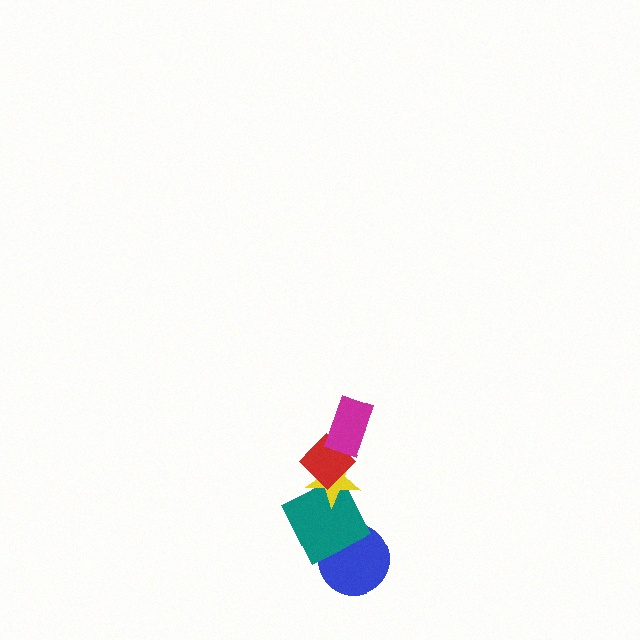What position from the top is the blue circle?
The blue circle is 5th from the top.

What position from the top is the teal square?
The teal square is 4th from the top.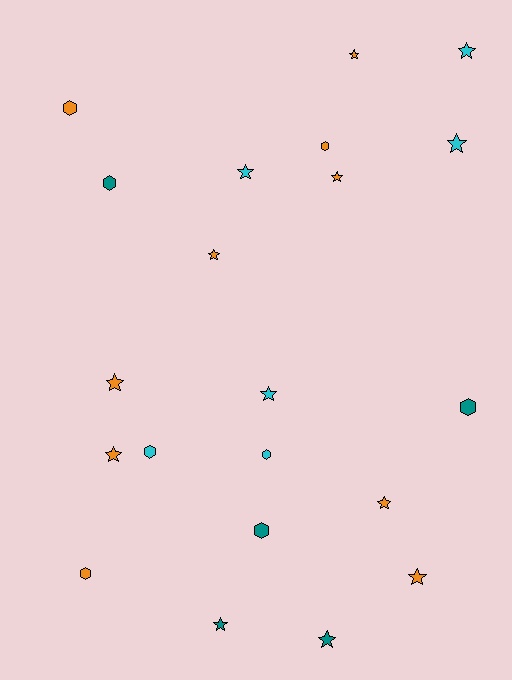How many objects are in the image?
There are 21 objects.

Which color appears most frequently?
Orange, with 10 objects.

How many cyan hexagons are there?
There are 2 cyan hexagons.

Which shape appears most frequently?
Star, with 13 objects.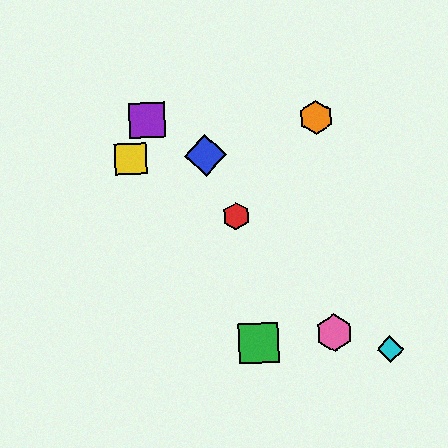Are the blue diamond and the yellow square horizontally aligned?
Yes, both are at y≈155.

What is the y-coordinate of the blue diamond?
The blue diamond is at y≈155.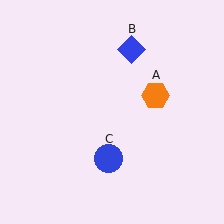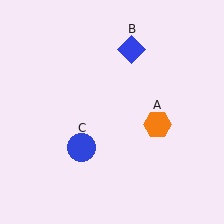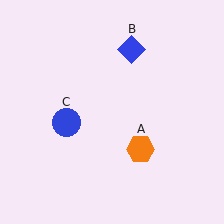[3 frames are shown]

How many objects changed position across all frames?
2 objects changed position: orange hexagon (object A), blue circle (object C).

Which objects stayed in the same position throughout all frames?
Blue diamond (object B) remained stationary.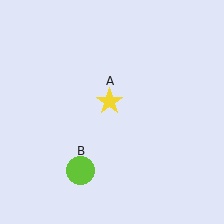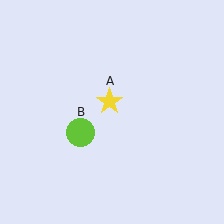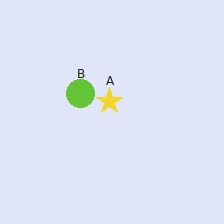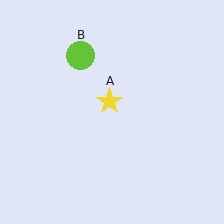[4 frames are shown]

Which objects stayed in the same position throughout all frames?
Yellow star (object A) remained stationary.